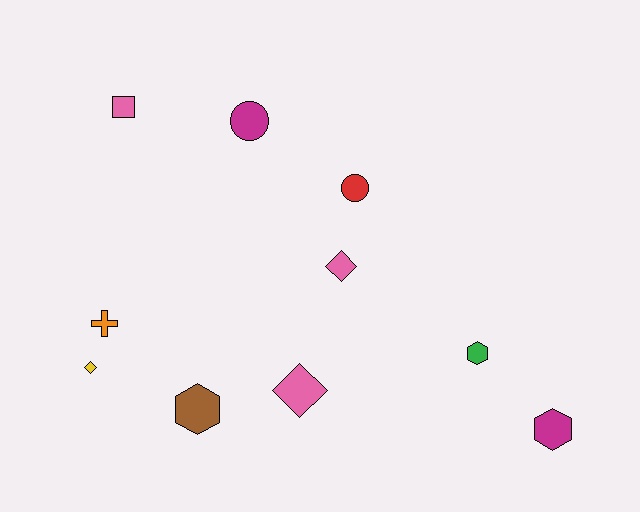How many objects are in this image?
There are 10 objects.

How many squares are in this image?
There is 1 square.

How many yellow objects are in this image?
There is 1 yellow object.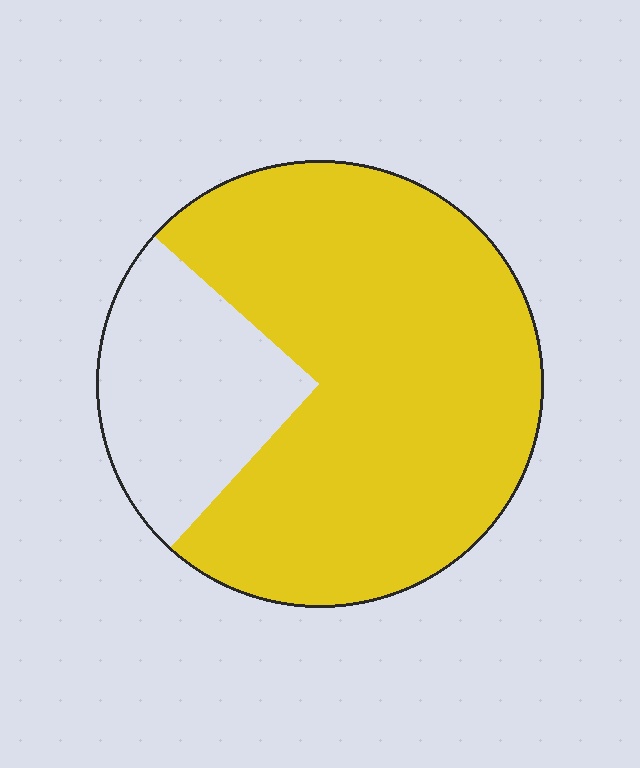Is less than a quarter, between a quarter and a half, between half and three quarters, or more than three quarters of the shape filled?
More than three quarters.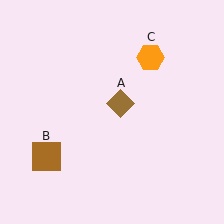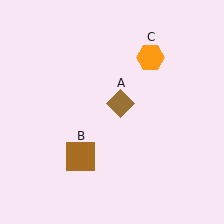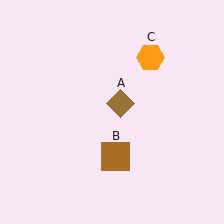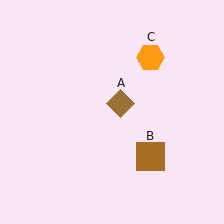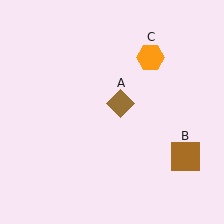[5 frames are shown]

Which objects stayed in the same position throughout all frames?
Brown diamond (object A) and orange hexagon (object C) remained stationary.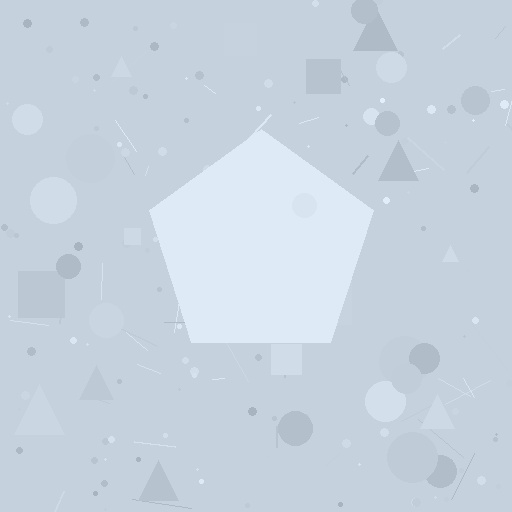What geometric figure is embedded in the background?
A pentagon is embedded in the background.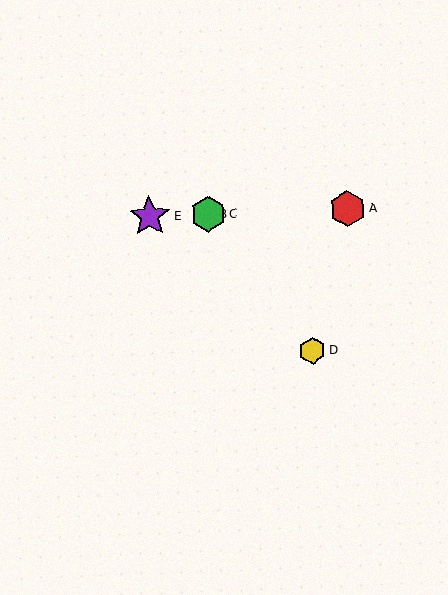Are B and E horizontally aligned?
Yes, both are at y≈214.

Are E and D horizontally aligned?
No, E is at y≈216 and D is at y≈350.